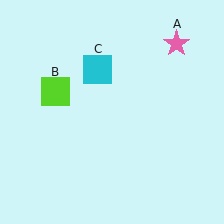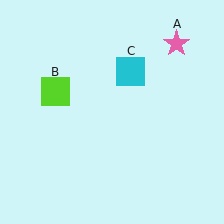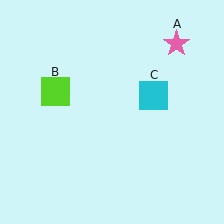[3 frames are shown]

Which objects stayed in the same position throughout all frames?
Pink star (object A) and lime square (object B) remained stationary.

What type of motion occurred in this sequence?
The cyan square (object C) rotated clockwise around the center of the scene.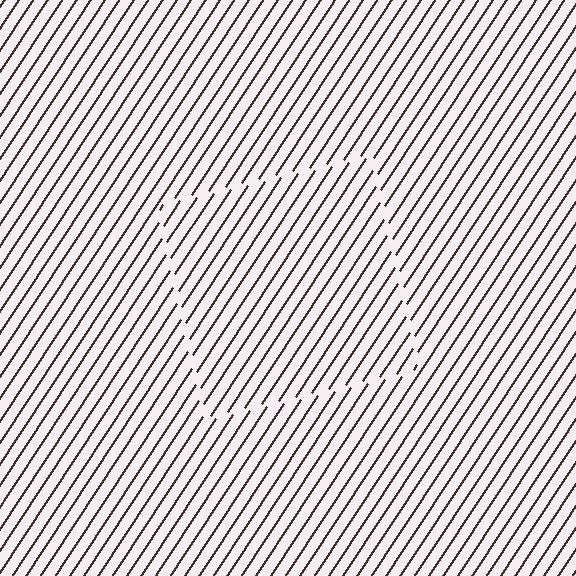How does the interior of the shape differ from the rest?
The interior of the shape contains the same grating, shifted by half a period — the contour is defined by the phase discontinuity where line-ends from the inner and outer gratings abut.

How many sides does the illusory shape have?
4 sides — the line-ends trace a square.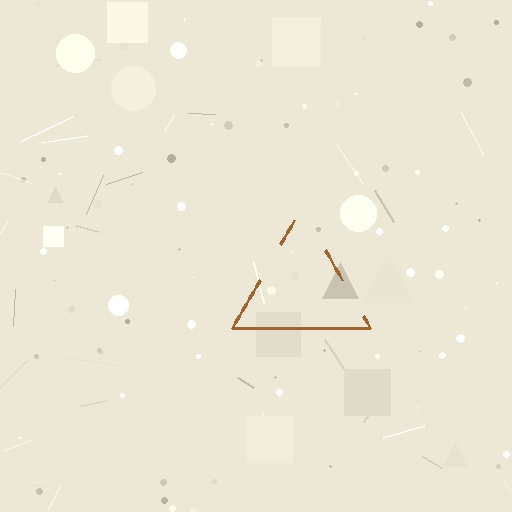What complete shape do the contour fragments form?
The contour fragments form a triangle.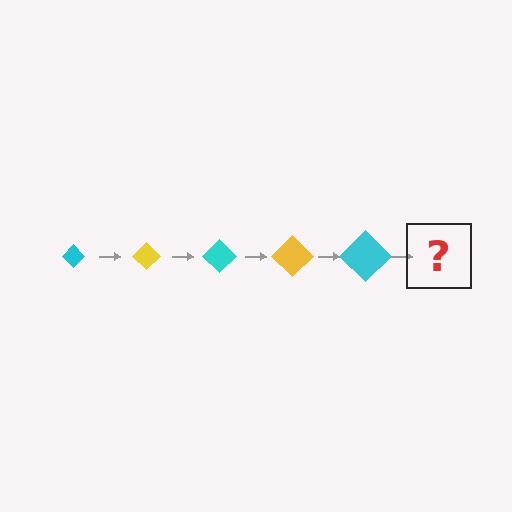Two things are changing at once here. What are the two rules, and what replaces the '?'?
The two rules are that the diamond grows larger each step and the color cycles through cyan and yellow. The '?' should be a yellow diamond, larger than the previous one.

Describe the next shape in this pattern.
It should be a yellow diamond, larger than the previous one.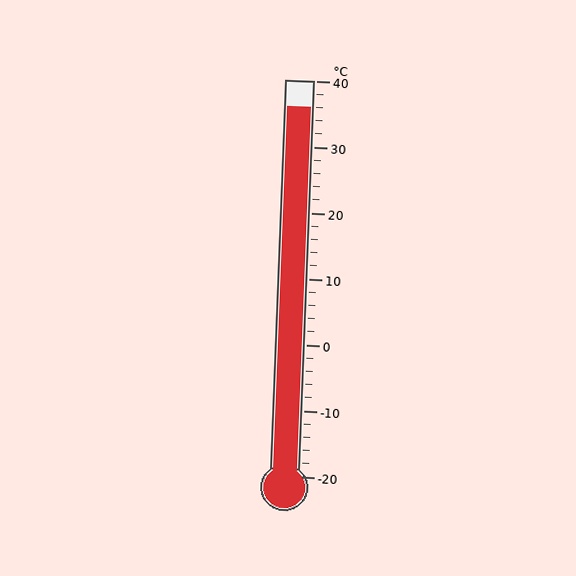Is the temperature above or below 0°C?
The temperature is above 0°C.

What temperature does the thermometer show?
The thermometer shows approximately 36°C.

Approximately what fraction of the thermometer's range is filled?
The thermometer is filled to approximately 95% of its range.